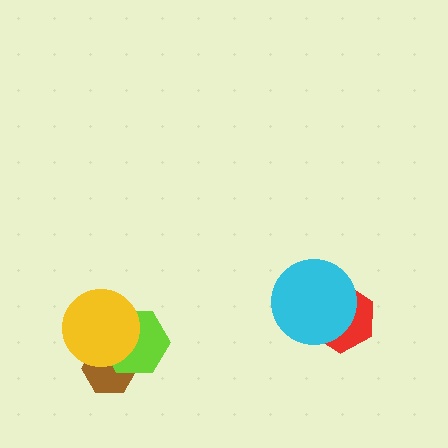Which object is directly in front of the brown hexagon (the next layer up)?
The lime hexagon is directly in front of the brown hexagon.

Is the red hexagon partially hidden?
Yes, it is partially covered by another shape.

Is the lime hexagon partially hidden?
Yes, it is partially covered by another shape.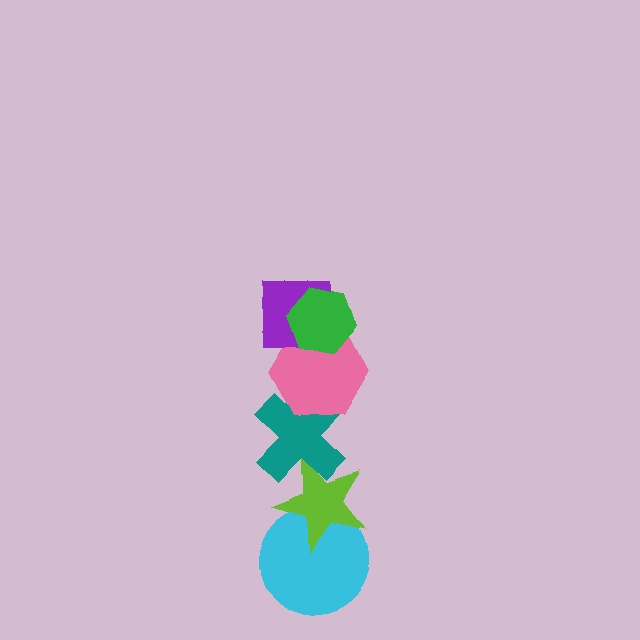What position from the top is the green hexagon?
The green hexagon is 1st from the top.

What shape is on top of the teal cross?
The pink hexagon is on top of the teal cross.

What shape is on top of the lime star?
The teal cross is on top of the lime star.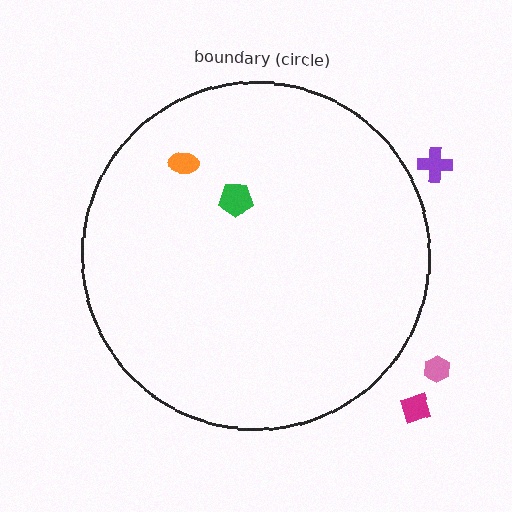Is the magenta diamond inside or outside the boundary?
Outside.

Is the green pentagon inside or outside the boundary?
Inside.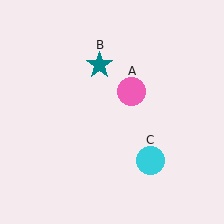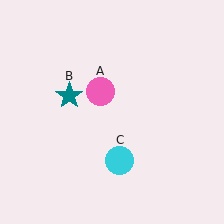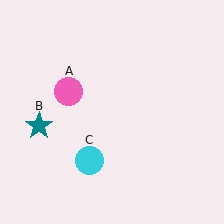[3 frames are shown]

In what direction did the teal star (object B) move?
The teal star (object B) moved down and to the left.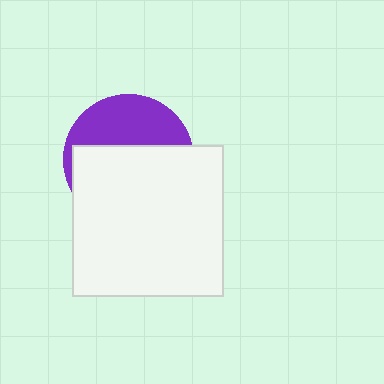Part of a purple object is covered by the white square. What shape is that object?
It is a circle.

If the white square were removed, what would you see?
You would see the complete purple circle.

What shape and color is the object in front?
The object in front is a white square.